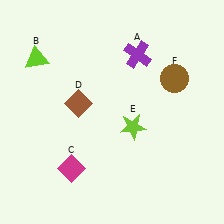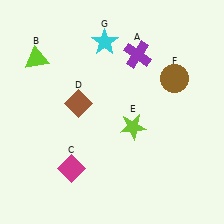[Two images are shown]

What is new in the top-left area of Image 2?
A cyan star (G) was added in the top-left area of Image 2.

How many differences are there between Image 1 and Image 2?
There is 1 difference between the two images.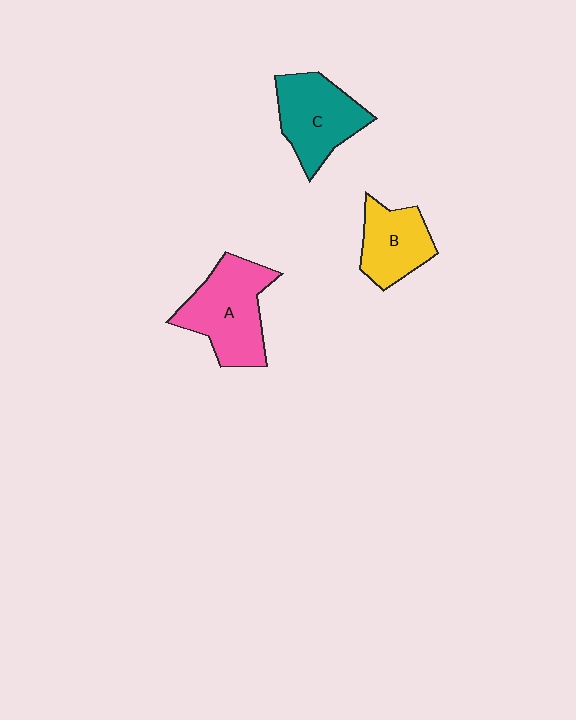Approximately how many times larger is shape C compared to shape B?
Approximately 1.3 times.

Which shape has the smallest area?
Shape B (yellow).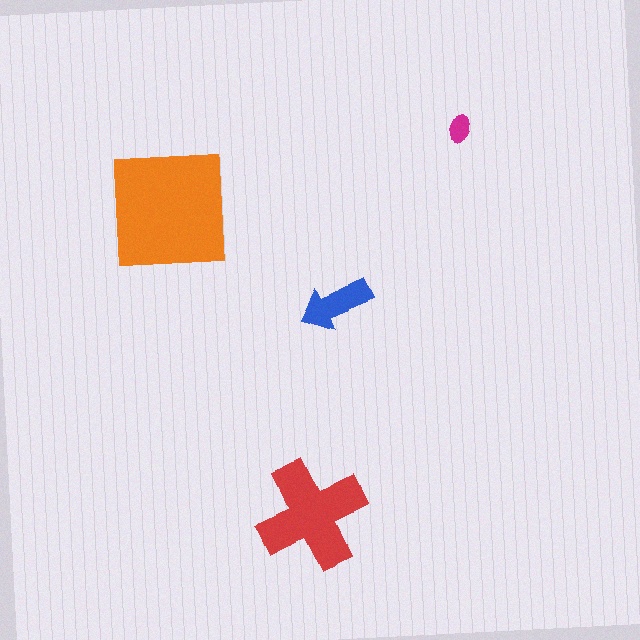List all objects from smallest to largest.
The magenta ellipse, the blue arrow, the red cross, the orange square.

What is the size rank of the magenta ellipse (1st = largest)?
4th.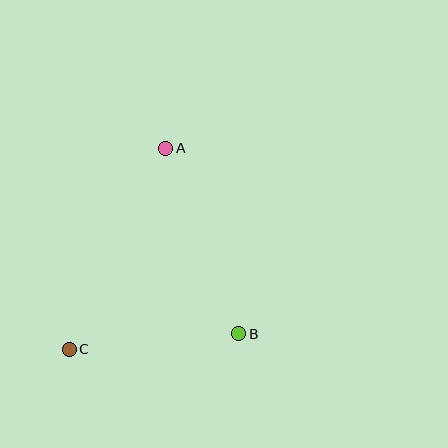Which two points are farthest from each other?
Points A and C are farthest from each other.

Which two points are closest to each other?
Points B and C are closest to each other.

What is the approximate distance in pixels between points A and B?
The distance between A and B is approximately 200 pixels.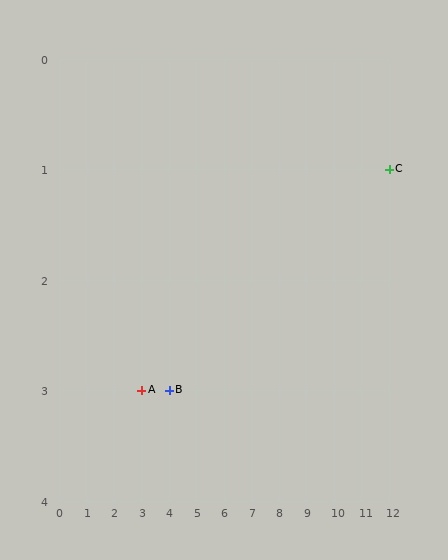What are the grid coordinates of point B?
Point B is at grid coordinates (4, 3).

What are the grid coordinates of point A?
Point A is at grid coordinates (3, 3).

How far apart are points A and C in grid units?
Points A and C are 9 columns and 2 rows apart (about 9.2 grid units diagonally).